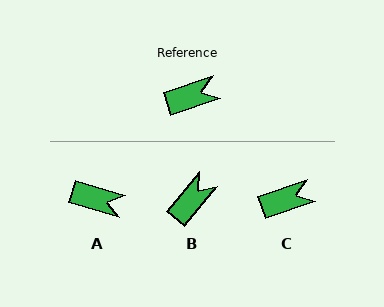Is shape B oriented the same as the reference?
No, it is off by about 32 degrees.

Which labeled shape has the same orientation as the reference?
C.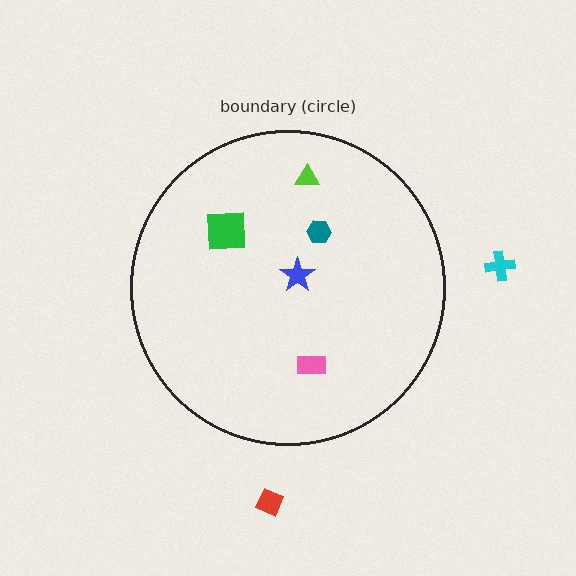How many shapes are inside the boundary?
5 inside, 2 outside.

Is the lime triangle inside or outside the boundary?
Inside.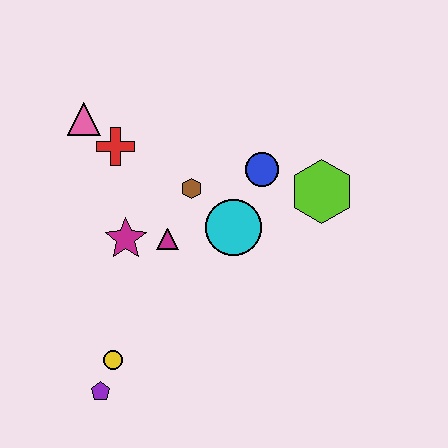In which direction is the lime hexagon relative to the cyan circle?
The lime hexagon is to the right of the cyan circle.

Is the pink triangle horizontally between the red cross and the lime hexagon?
No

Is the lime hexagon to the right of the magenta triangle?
Yes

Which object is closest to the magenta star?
The magenta triangle is closest to the magenta star.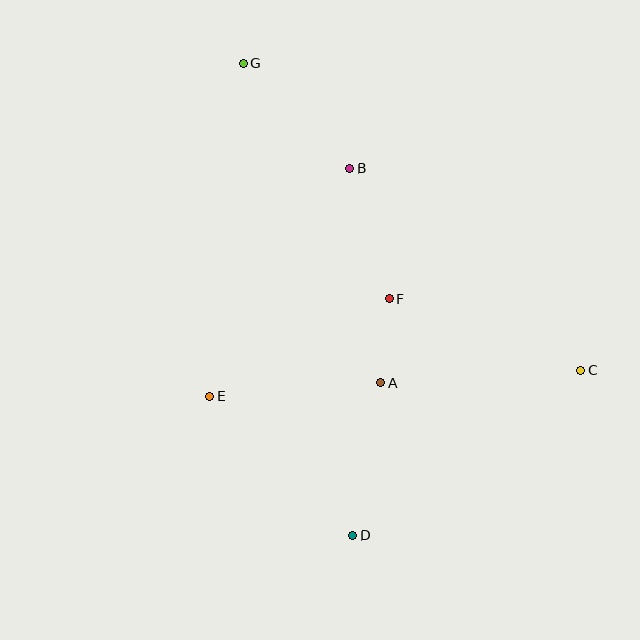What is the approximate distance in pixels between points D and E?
The distance between D and E is approximately 199 pixels.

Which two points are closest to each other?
Points A and F are closest to each other.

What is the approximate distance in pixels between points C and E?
The distance between C and E is approximately 372 pixels.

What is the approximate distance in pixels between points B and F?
The distance between B and F is approximately 137 pixels.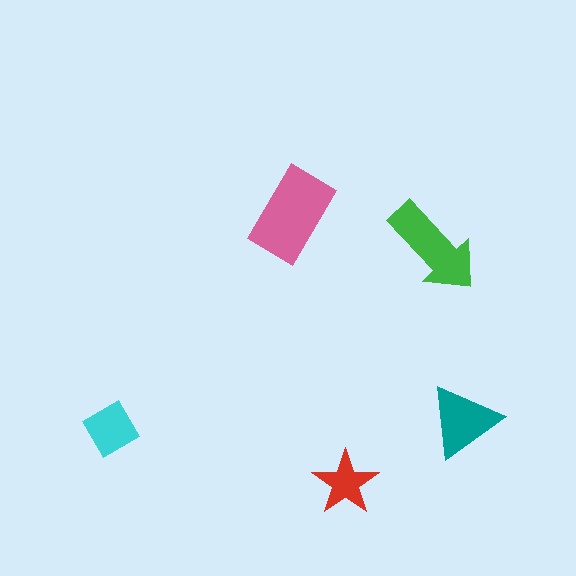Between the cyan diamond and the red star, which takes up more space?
The cyan diamond.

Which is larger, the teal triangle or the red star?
The teal triangle.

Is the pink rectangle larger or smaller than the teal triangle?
Larger.